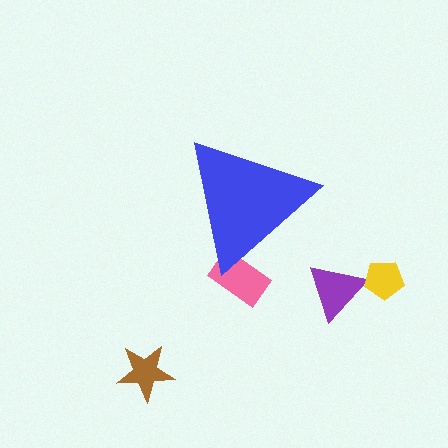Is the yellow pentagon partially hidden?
No, the yellow pentagon is fully visible.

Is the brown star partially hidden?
No, the brown star is fully visible.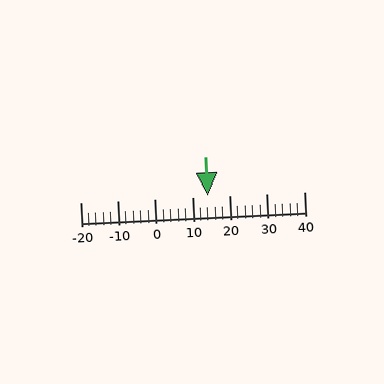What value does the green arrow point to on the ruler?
The green arrow points to approximately 14.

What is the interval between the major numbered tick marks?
The major tick marks are spaced 10 units apart.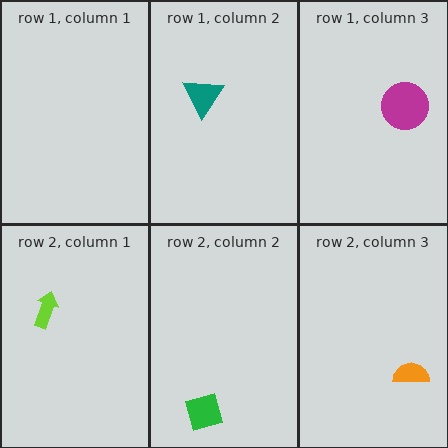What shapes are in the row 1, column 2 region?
The teal triangle.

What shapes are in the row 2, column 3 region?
The orange semicircle.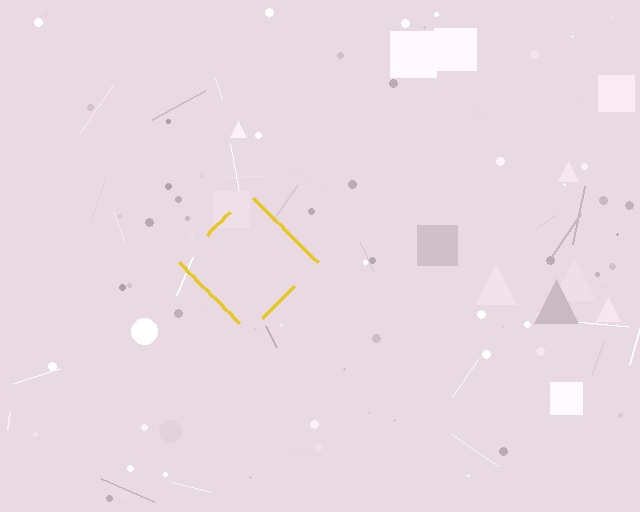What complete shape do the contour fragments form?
The contour fragments form a diamond.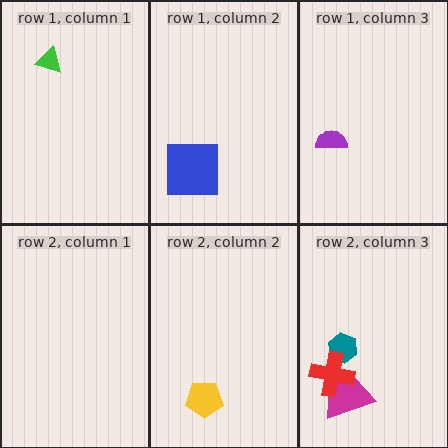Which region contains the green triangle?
The row 1, column 1 region.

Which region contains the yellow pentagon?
The row 2, column 2 region.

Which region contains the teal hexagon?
The row 2, column 3 region.